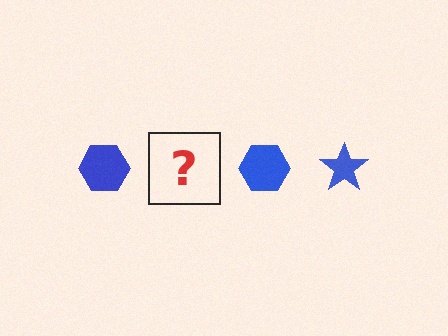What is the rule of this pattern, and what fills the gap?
The rule is that the pattern cycles through hexagon, star shapes in blue. The gap should be filled with a blue star.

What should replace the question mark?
The question mark should be replaced with a blue star.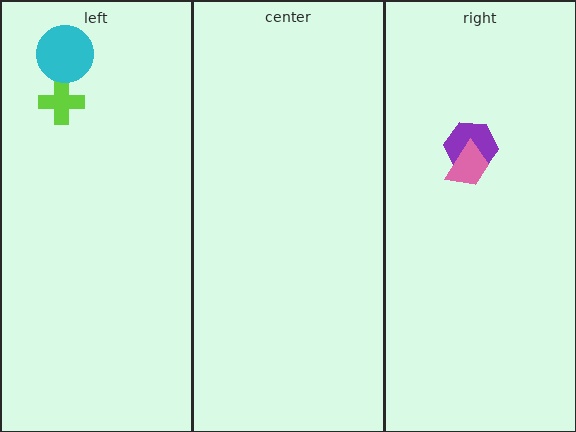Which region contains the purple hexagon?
The right region.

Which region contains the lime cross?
The left region.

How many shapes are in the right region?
2.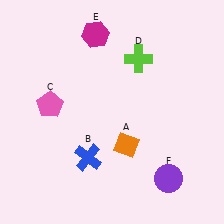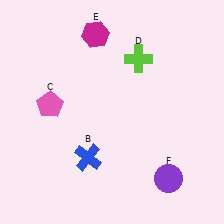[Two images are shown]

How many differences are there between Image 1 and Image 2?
There is 1 difference between the two images.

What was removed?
The orange diamond (A) was removed in Image 2.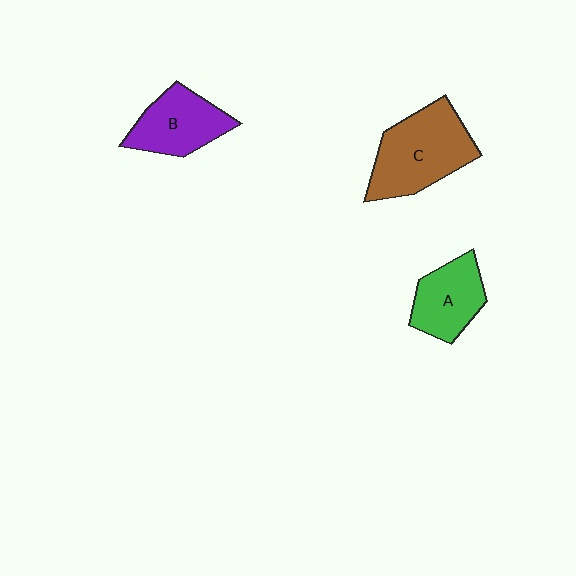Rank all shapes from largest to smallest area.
From largest to smallest: C (brown), B (purple), A (green).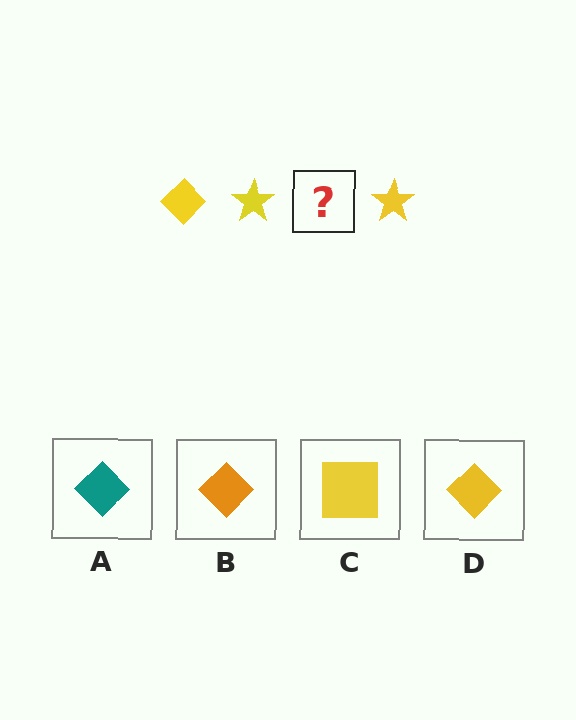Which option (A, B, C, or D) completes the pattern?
D.